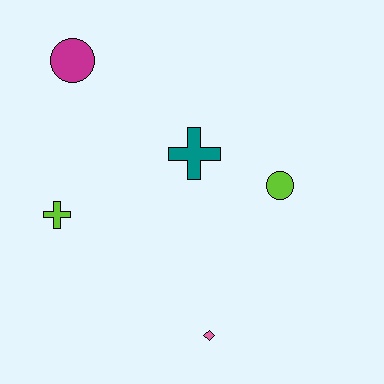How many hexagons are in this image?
There are no hexagons.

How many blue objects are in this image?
There are no blue objects.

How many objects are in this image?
There are 5 objects.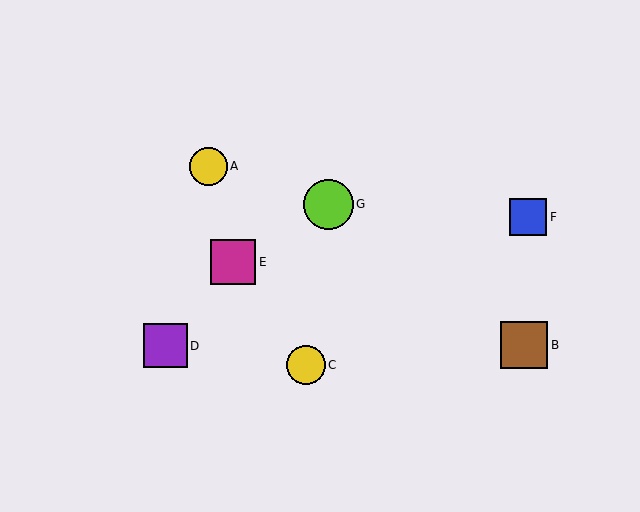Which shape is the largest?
The lime circle (labeled G) is the largest.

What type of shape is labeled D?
Shape D is a purple square.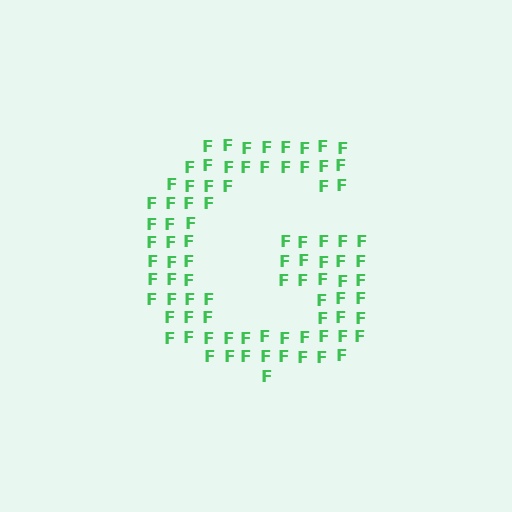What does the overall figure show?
The overall figure shows the letter G.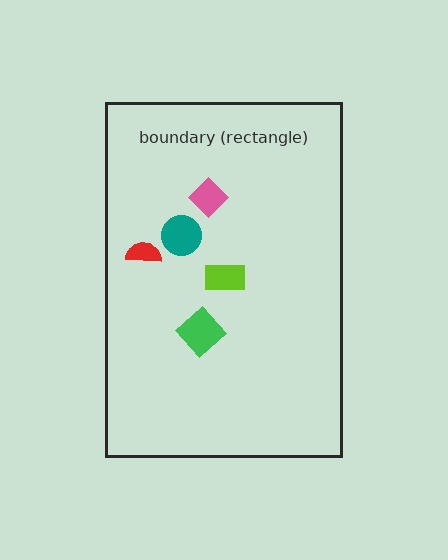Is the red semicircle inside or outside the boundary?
Inside.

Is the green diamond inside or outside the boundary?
Inside.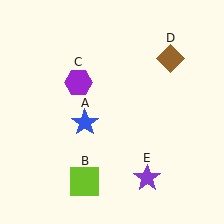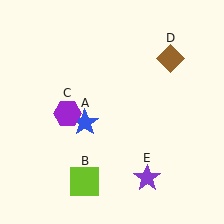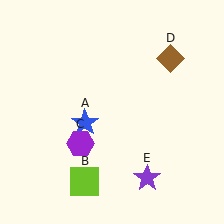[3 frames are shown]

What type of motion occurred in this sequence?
The purple hexagon (object C) rotated counterclockwise around the center of the scene.